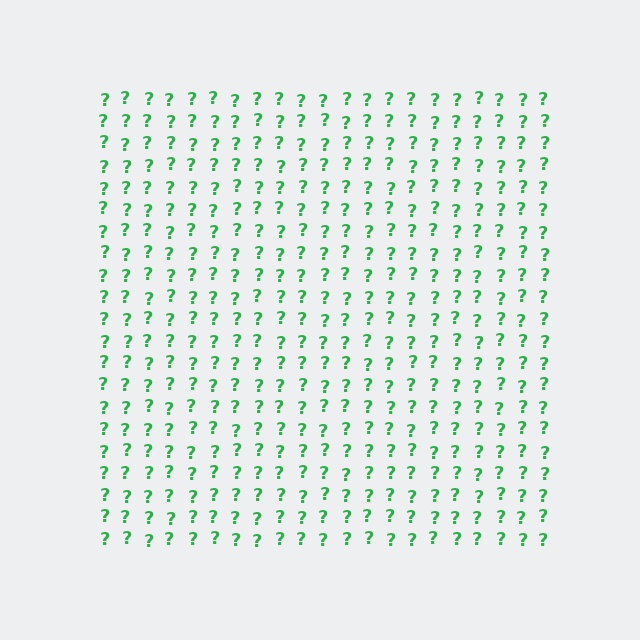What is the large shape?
The large shape is a square.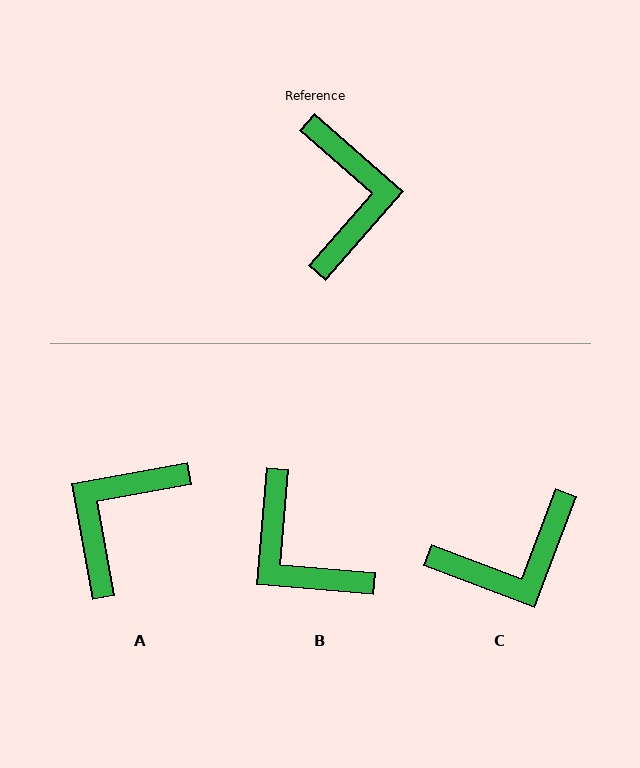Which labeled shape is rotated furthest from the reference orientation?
B, about 144 degrees away.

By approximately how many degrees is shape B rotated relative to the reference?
Approximately 144 degrees clockwise.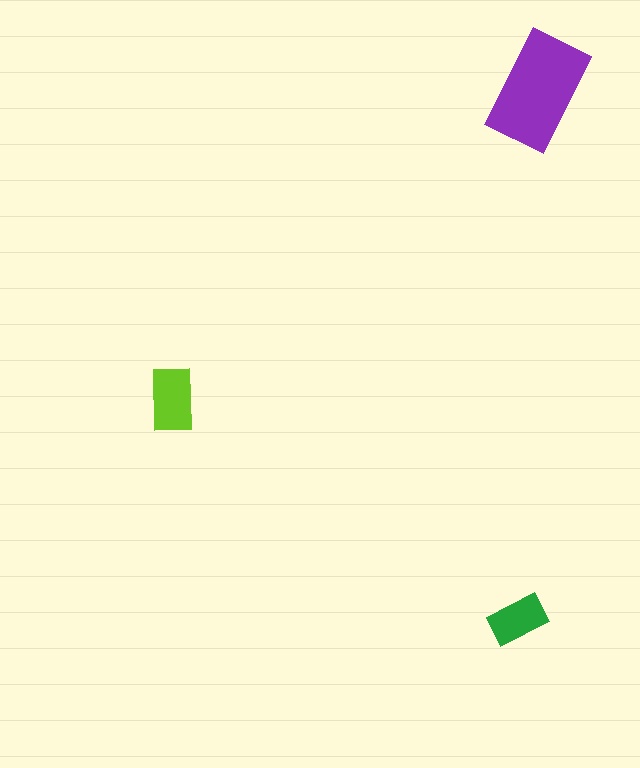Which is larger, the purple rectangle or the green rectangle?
The purple one.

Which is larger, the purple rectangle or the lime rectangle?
The purple one.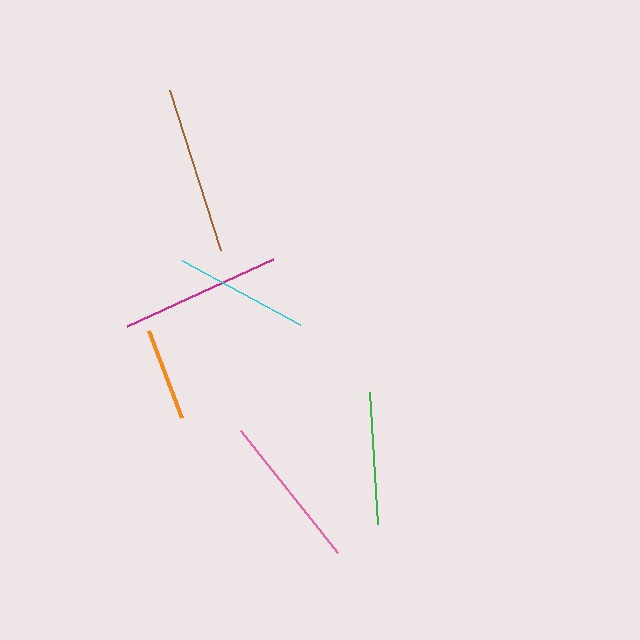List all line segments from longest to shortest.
From longest to shortest: brown, magenta, pink, cyan, green, orange.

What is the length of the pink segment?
The pink segment is approximately 156 pixels long.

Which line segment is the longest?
The brown line is the longest at approximately 168 pixels.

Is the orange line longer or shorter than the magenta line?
The magenta line is longer than the orange line.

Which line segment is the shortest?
The orange line is the shortest at approximately 92 pixels.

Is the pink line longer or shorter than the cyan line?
The pink line is longer than the cyan line.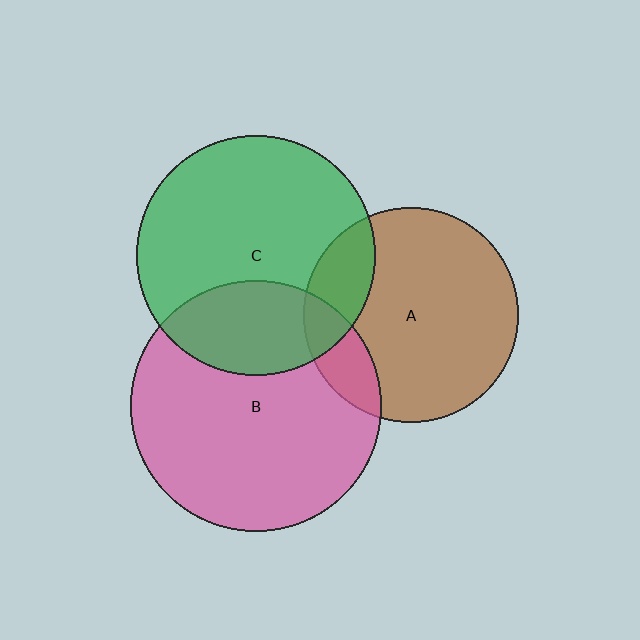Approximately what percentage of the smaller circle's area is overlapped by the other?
Approximately 15%.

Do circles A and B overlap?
Yes.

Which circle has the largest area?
Circle B (pink).